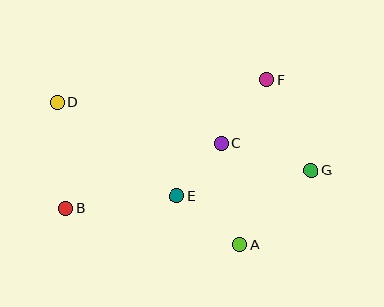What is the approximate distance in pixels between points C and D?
The distance between C and D is approximately 169 pixels.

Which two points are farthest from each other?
Points D and G are farthest from each other.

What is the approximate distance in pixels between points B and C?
The distance between B and C is approximately 168 pixels.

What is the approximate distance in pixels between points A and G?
The distance between A and G is approximately 103 pixels.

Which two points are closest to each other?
Points C and E are closest to each other.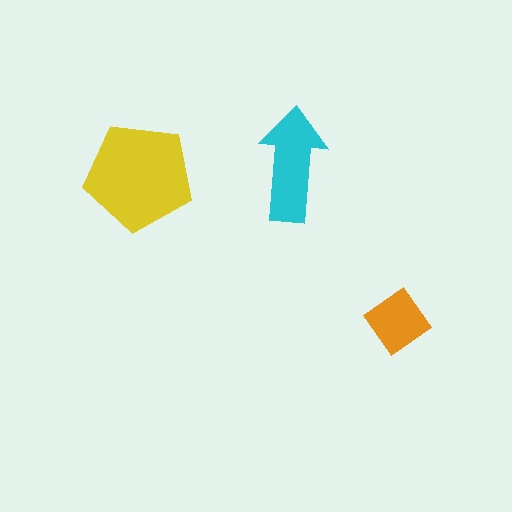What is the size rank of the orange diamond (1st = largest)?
3rd.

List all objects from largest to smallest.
The yellow pentagon, the cyan arrow, the orange diamond.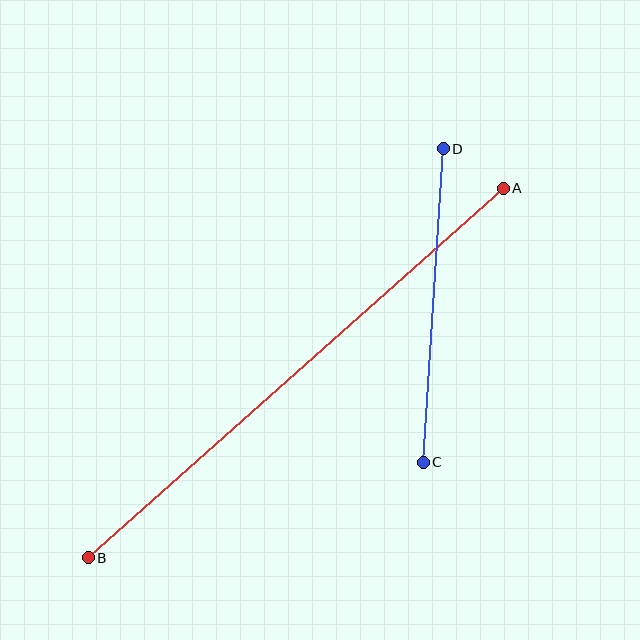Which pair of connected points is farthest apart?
Points A and B are farthest apart.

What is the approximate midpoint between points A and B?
The midpoint is at approximately (296, 373) pixels.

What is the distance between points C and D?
The distance is approximately 314 pixels.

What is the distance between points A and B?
The distance is approximately 556 pixels.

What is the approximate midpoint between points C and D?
The midpoint is at approximately (433, 305) pixels.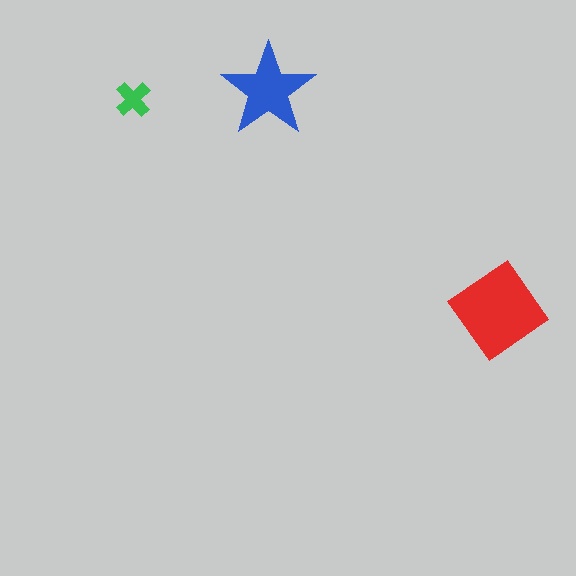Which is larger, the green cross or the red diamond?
The red diamond.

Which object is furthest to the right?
The red diamond is rightmost.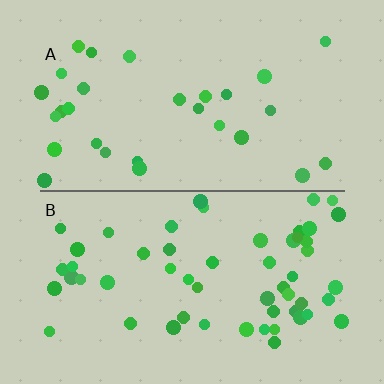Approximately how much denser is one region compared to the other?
Approximately 1.9× — region B over region A.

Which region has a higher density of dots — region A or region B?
B (the bottom).